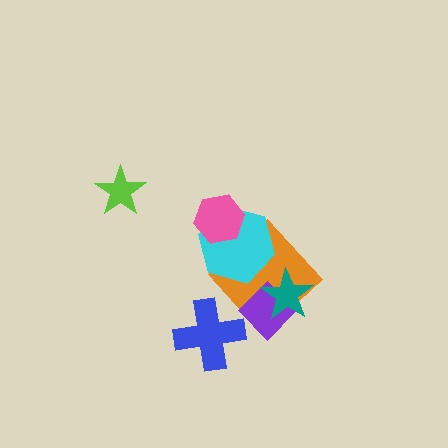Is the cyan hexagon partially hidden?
Yes, it is partially covered by another shape.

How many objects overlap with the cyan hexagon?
2 objects overlap with the cyan hexagon.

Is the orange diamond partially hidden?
Yes, it is partially covered by another shape.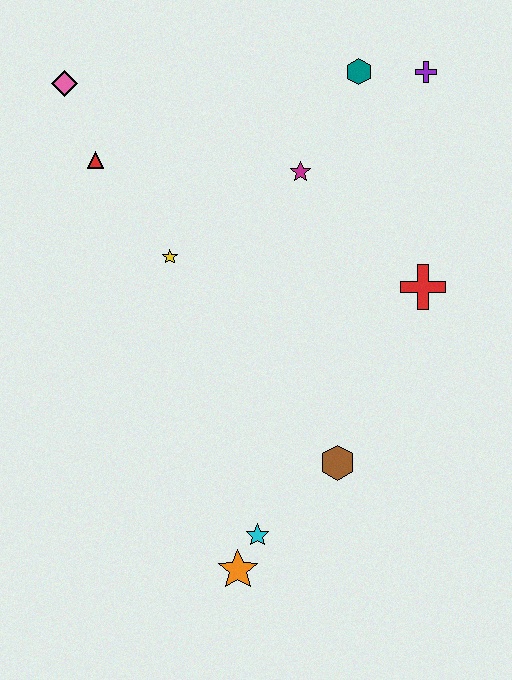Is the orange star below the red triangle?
Yes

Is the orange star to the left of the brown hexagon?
Yes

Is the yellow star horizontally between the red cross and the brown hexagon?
No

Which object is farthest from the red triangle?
The orange star is farthest from the red triangle.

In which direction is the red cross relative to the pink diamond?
The red cross is to the right of the pink diamond.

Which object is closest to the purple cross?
The teal hexagon is closest to the purple cross.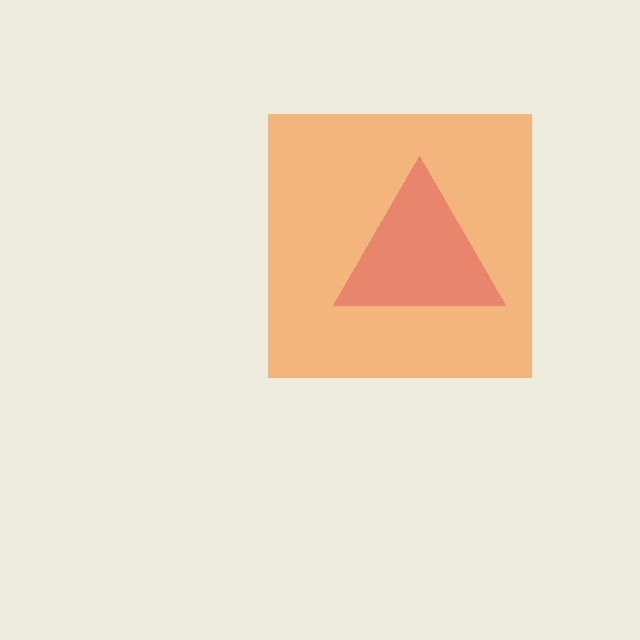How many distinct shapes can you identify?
There are 2 distinct shapes: a magenta triangle, an orange square.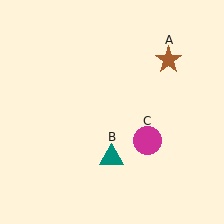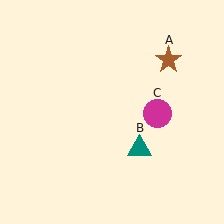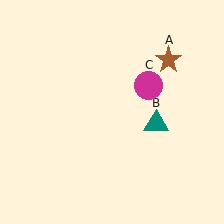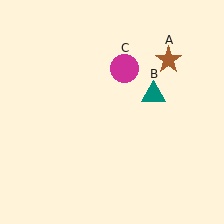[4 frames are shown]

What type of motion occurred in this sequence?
The teal triangle (object B), magenta circle (object C) rotated counterclockwise around the center of the scene.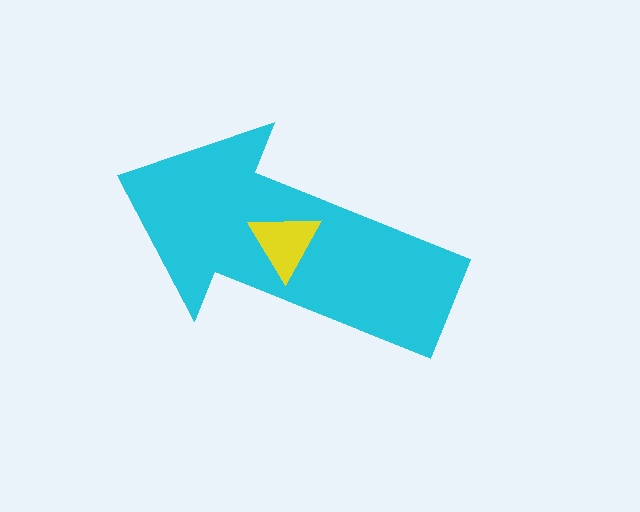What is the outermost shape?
The cyan arrow.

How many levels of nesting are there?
2.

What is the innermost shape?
The yellow triangle.